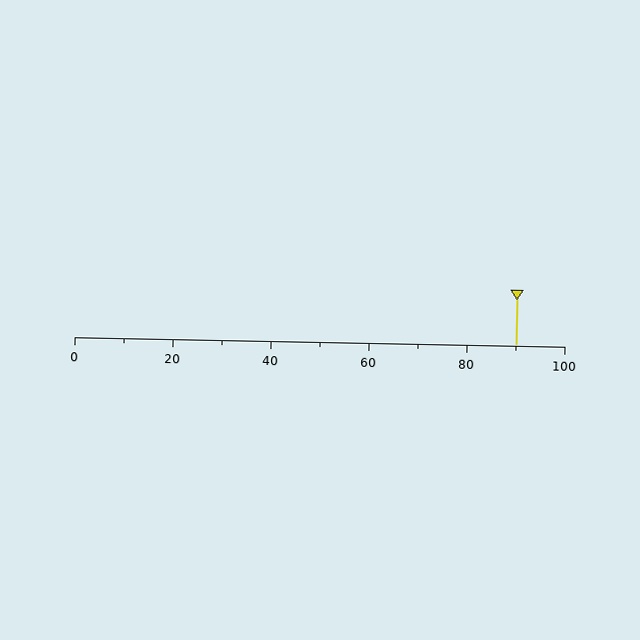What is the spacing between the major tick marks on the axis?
The major ticks are spaced 20 apart.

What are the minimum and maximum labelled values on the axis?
The axis runs from 0 to 100.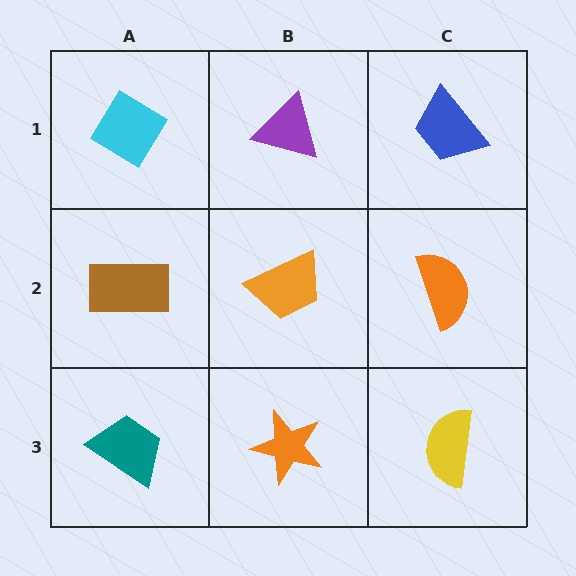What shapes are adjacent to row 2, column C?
A blue trapezoid (row 1, column C), a yellow semicircle (row 3, column C), an orange trapezoid (row 2, column B).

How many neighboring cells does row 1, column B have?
3.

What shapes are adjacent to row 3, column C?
An orange semicircle (row 2, column C), an orange star (row 3, column B).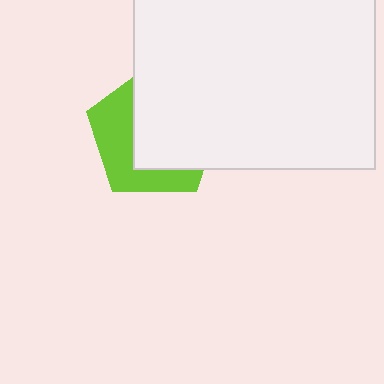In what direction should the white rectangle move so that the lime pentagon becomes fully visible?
The white rectangle should move right. That is the shortest direction to clear the overlap and leave the lime pentagon fully visible.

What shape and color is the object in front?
The object in front is a white rectangle.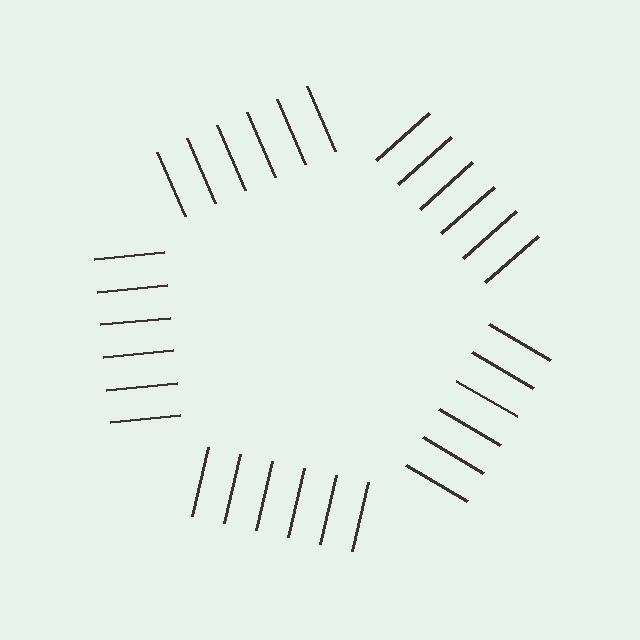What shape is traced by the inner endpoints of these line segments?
An illusory pentagon — the line segments terminate on its edges but no continuous stroke is drawn.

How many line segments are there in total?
30 — 6 along each of the 5 edges.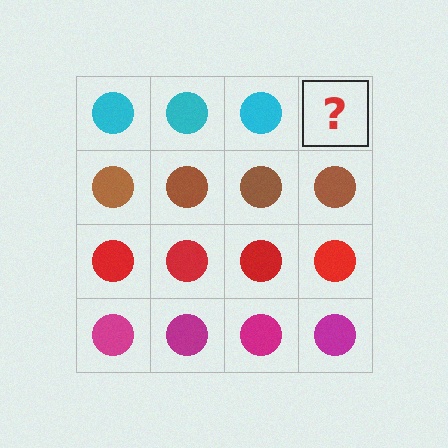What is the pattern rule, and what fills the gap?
The rule is that each row has a consistent color. The gap should be filled with a cyan circle.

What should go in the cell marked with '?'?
The missing cell should contain a cyan circle.